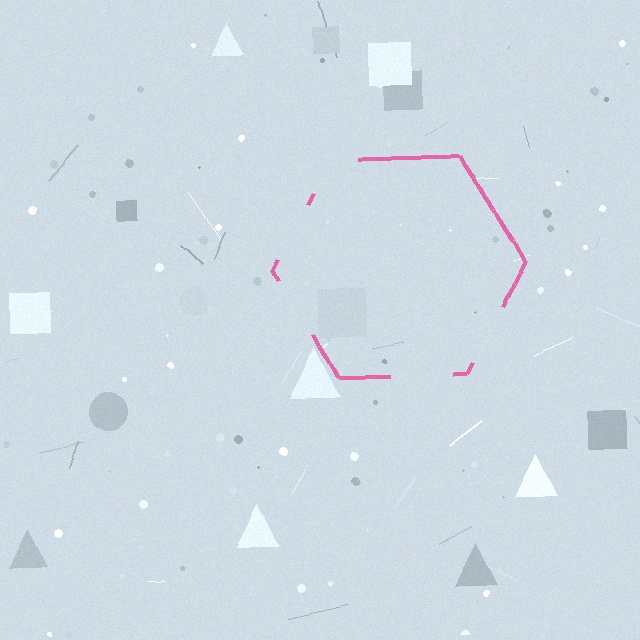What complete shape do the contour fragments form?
The contour fragments form a hexagon.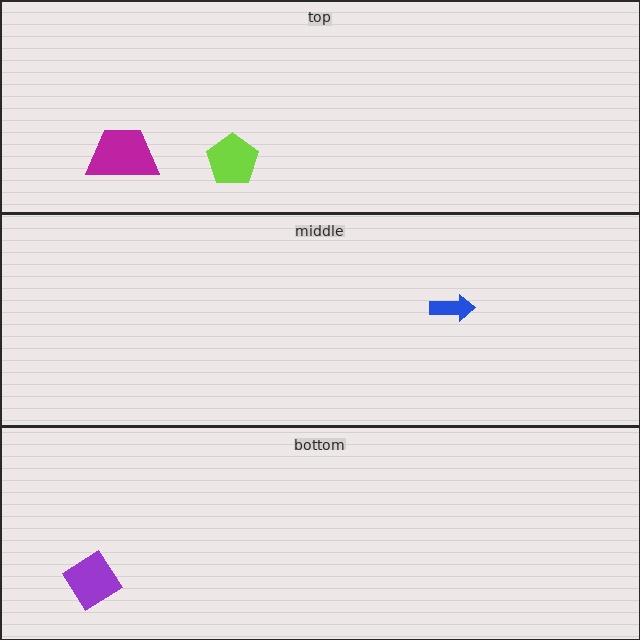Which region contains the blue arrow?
The middle region.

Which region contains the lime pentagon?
The top region.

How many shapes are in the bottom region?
1.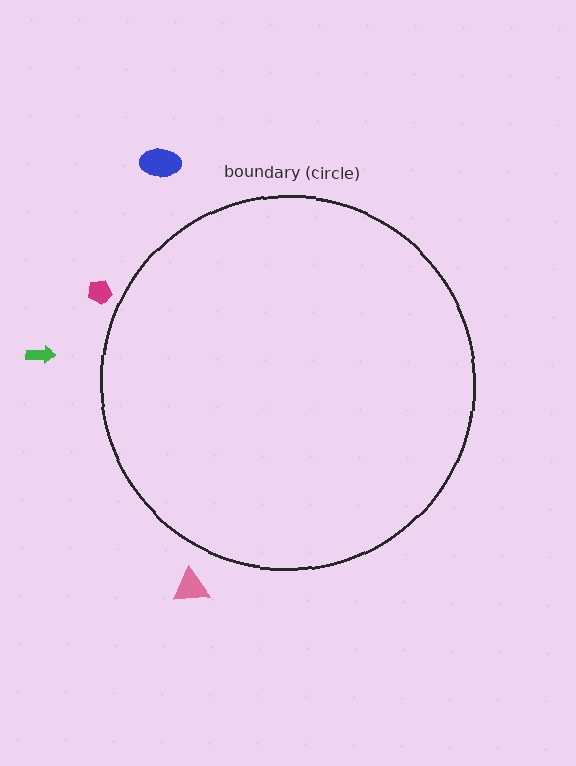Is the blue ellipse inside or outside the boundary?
Outside.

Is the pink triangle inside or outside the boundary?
Outside.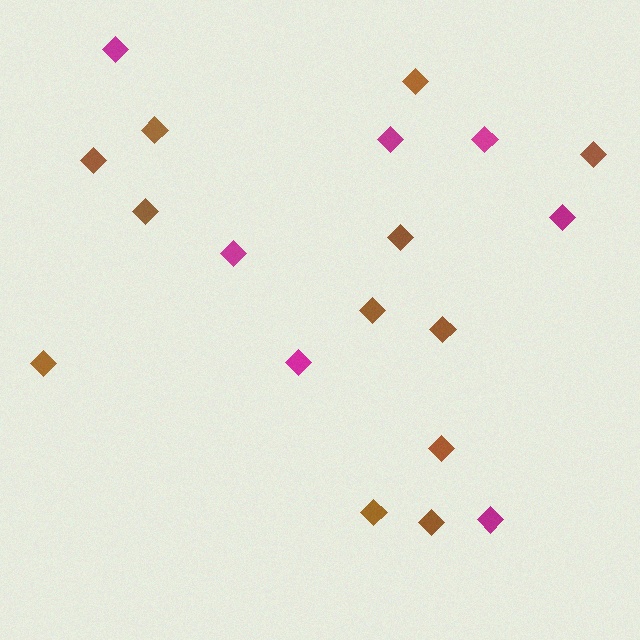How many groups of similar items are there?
There are 2 groups: one group of magenta diamonds (7) and one group of brown diamonds (12).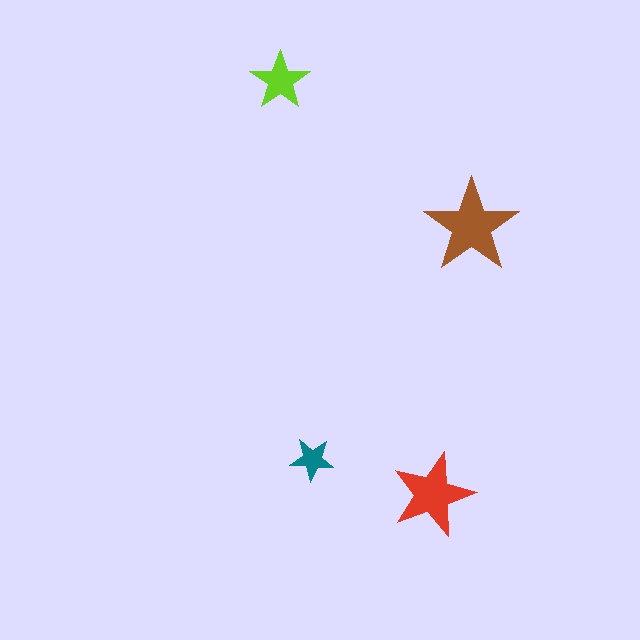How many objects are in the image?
There are 4 objects in the image.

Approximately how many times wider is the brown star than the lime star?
About 1.5 times wider.